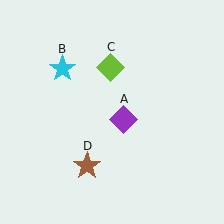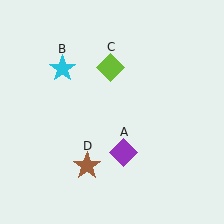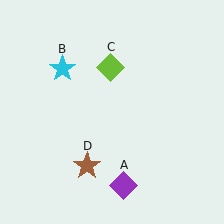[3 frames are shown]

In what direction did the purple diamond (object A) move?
The purple diamond (object A) moved down.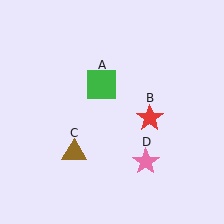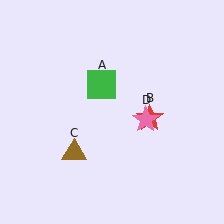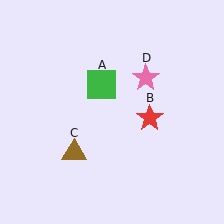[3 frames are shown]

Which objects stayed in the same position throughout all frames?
Green square (object A) and red star (object B) and brown triangle (object C) remained stationary.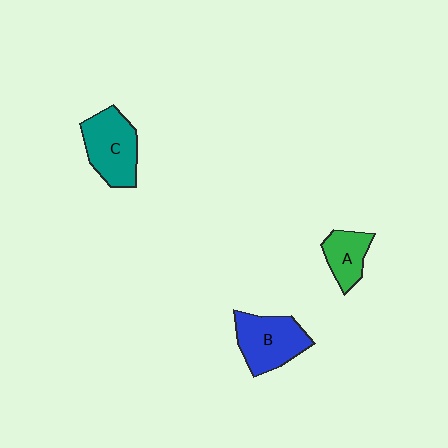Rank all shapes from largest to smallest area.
From largest to smallest: C (teal), B (blue), A (green).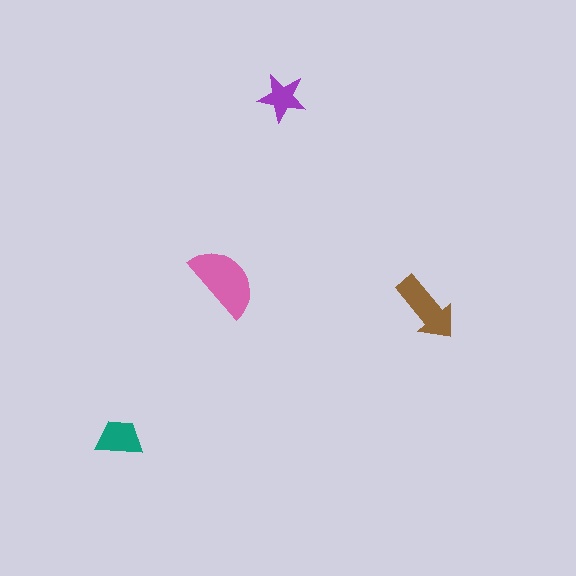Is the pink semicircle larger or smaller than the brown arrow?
Larger.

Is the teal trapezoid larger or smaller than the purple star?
Larger.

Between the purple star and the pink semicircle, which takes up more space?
The pink semicircle.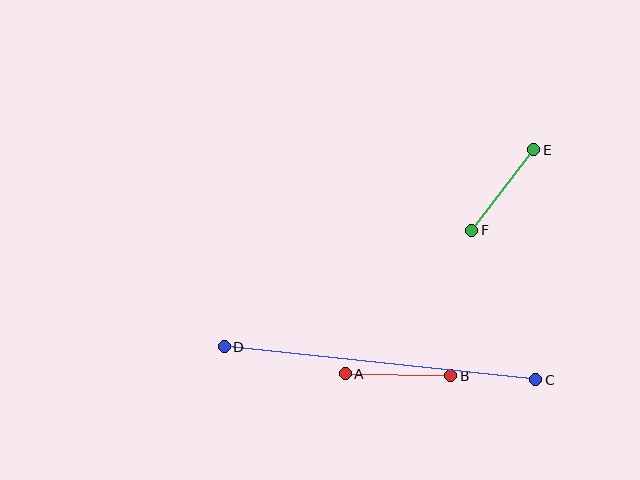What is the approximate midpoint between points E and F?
The midpoint is at approximately (503, 190) pixels.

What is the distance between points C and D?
The distance is approximately 313 pixels.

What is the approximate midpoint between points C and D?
The midpoint is at approximately (380, 363) pixels.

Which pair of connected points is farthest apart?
Points C and D are farthest apart.